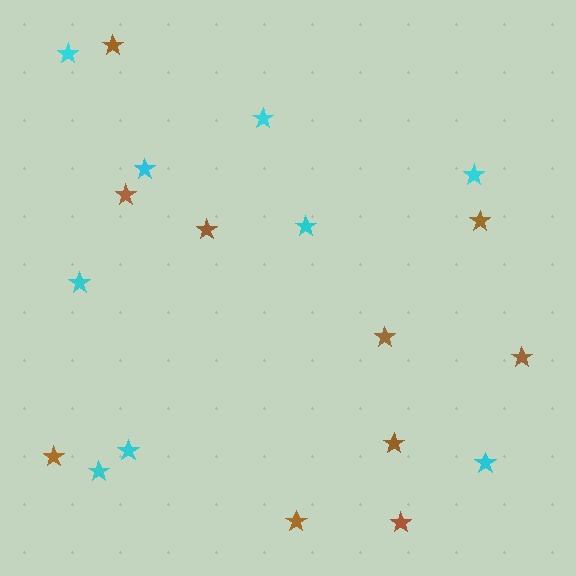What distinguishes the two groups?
There are 2 groups: one group of brown stars (10) and one group of cyan stars (9).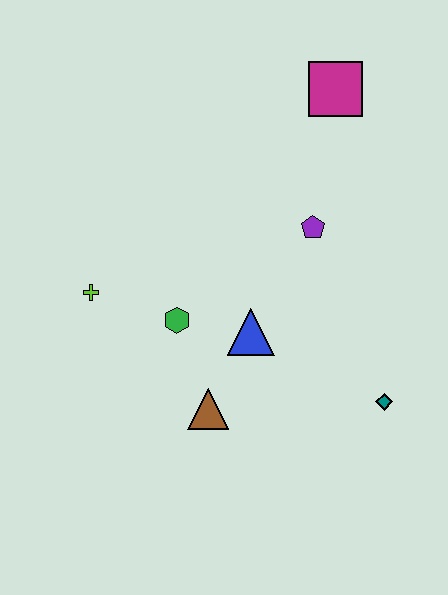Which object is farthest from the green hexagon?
The magenta square is farthest from the green hexagon.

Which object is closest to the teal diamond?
The blue triangle is closest to the teal diamond.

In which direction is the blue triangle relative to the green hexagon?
The blue triangle is to the right of the green hexagon.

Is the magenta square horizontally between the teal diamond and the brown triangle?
Yes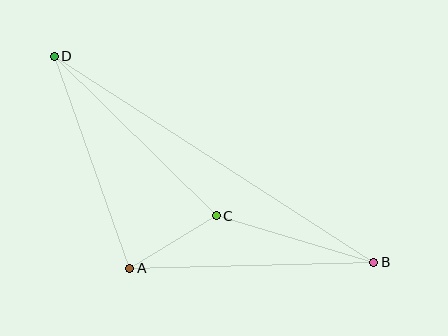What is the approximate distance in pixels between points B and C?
The distance between B and C is approximately 164 pixels.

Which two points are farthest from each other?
Points B and D are farthest from each other.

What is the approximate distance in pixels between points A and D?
The distance between A and D is approximately 225 pixels.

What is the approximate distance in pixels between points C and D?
The distance between C and D is approximately 227 pixels.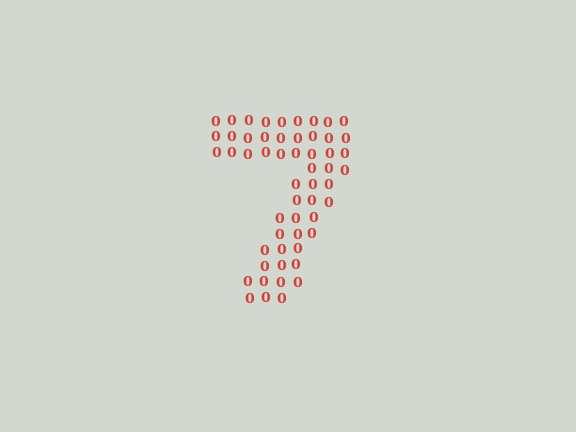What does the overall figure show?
The overall figure shows the digit 7.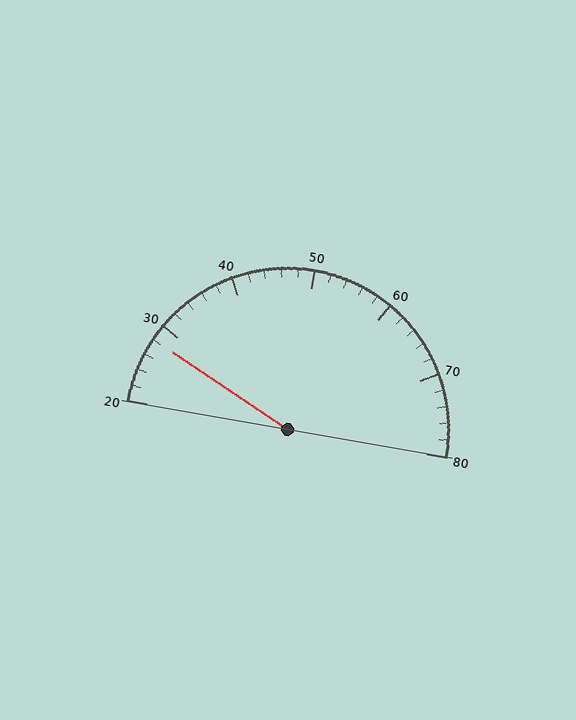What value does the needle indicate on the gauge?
The needle indicates approximately 28.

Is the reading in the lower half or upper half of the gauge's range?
The reading is in the lower half of the range (20 to 80).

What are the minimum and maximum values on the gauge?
The gauge ranges from 20 to 80.